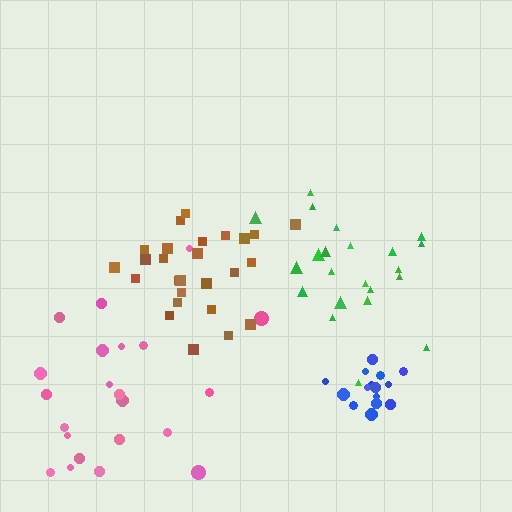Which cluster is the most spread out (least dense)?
Pink.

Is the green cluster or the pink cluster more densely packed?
Green.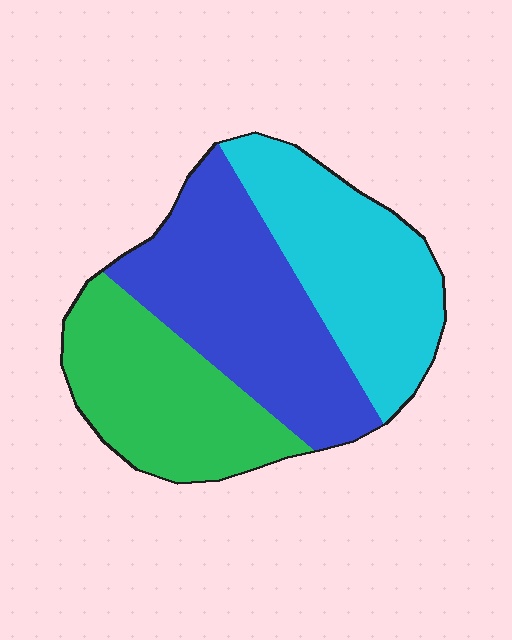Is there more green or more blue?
Blue.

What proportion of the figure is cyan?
Cyan covers 32% of the figure.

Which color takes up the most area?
Blue, at roughly 40%.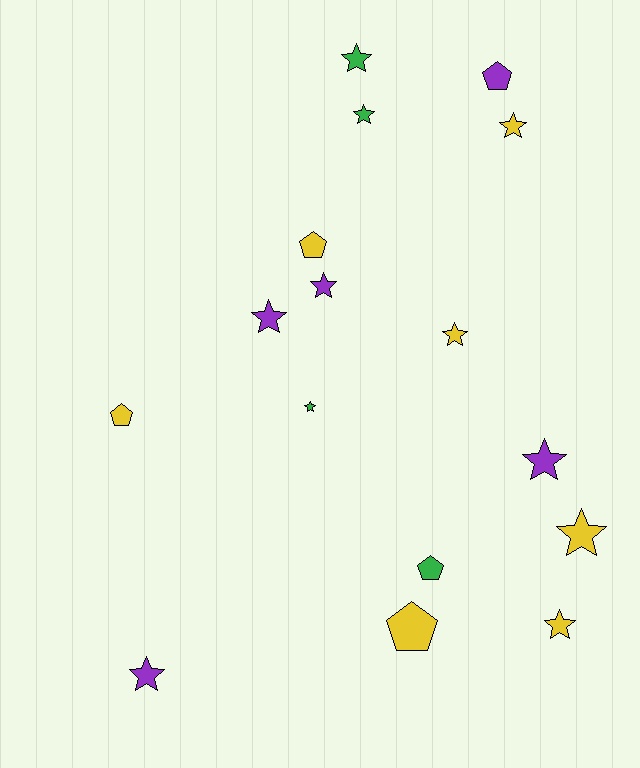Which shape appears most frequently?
Star, with 11 objects.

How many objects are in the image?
There are 16 objects.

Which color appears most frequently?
Yellow, with 7 objects.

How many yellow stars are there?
There are 4 yellow stars.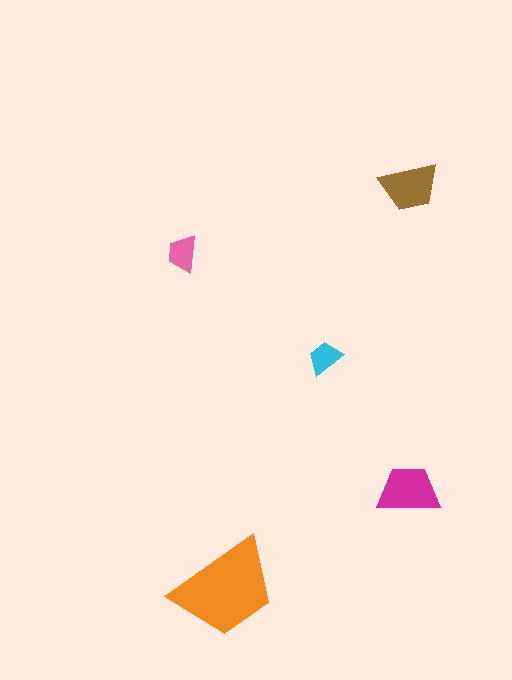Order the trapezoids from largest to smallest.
the orange one, the magenta one, the brown one, the pink one, the cyan one.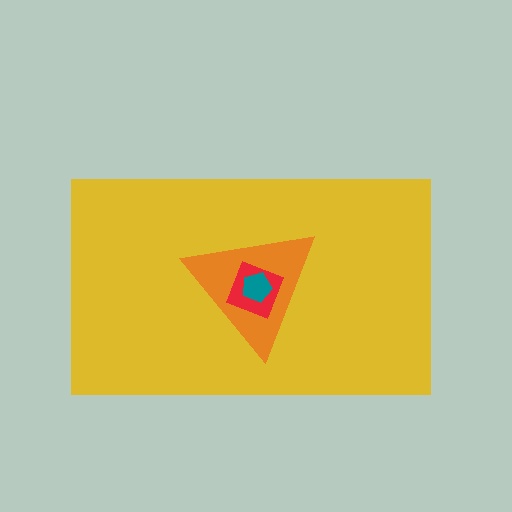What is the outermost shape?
The yellow rectangle.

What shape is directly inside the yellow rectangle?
The orange triangle.